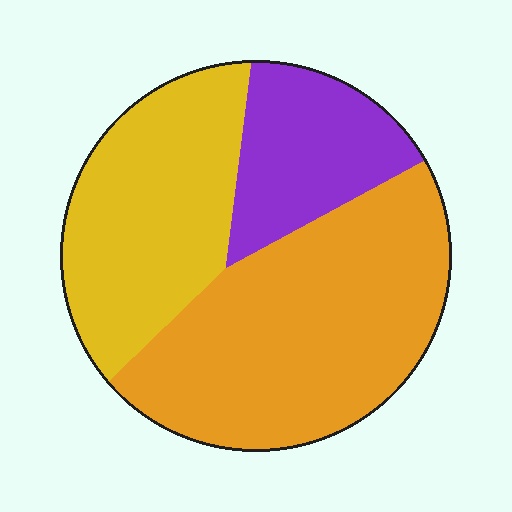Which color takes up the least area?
Purple, at roughly 20%.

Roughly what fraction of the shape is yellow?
Yellow covers 33% of the shape.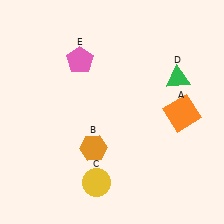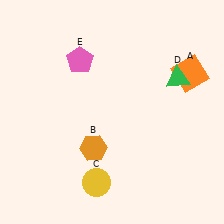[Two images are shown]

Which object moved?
The orange square (A) moved up.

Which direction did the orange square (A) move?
The orange square (A) moved up.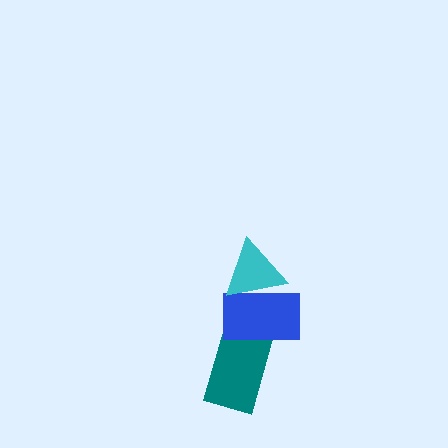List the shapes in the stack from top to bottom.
From top to bottom: the cyan triangle, the blue rectangle, the teal rectangle.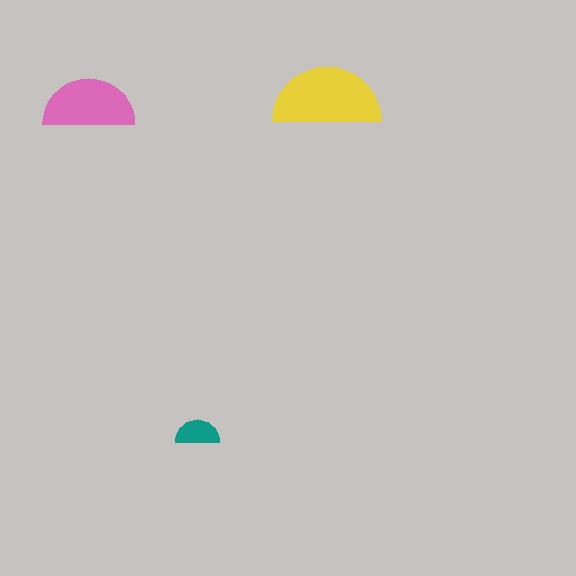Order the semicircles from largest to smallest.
the yellow one, the pink one, the teal one.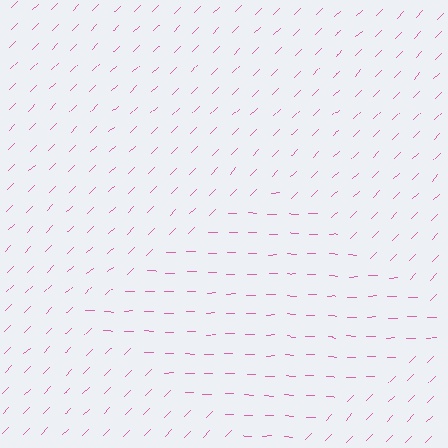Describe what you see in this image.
The image is filled with small pink line segments. A diamond region in the image has lines oriented differently from the surrounding lines, creating a visible texture boundary.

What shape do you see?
I see a diamond.